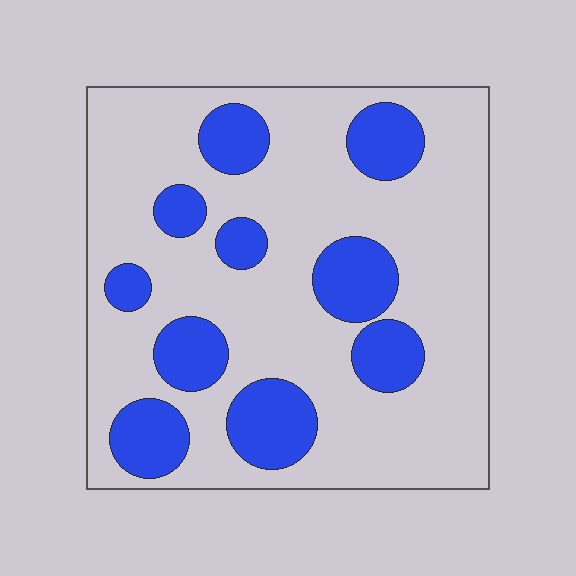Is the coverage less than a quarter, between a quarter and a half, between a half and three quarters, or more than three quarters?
Between a quarter and a half.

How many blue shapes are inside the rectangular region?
10.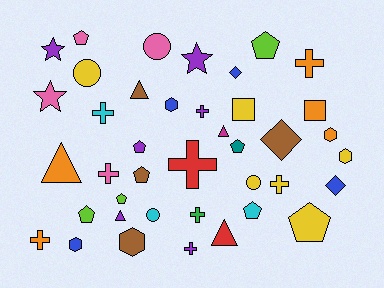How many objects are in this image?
There are 40 objects.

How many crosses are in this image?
There are 9 crosses.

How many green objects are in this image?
There is 1 green object.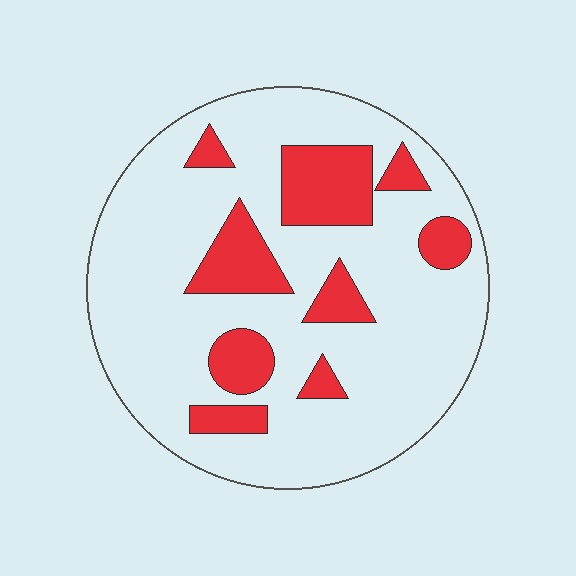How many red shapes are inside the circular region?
9.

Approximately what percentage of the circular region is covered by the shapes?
Approximately 20%.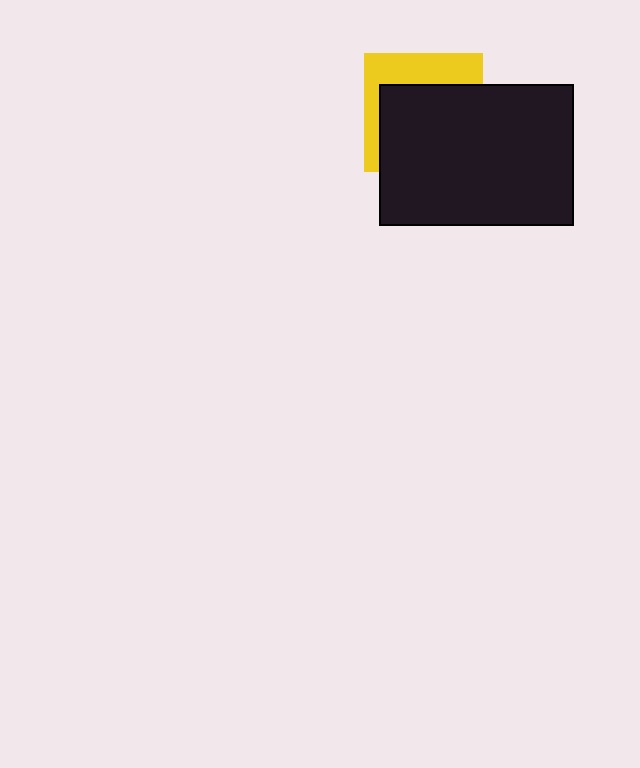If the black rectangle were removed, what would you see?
You would see the complete yellow square.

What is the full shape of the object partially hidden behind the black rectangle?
The partially hidden object is a yellow square.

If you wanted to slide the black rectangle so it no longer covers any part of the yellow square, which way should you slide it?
Slide it down — that is the most direct way to separate the two shapes.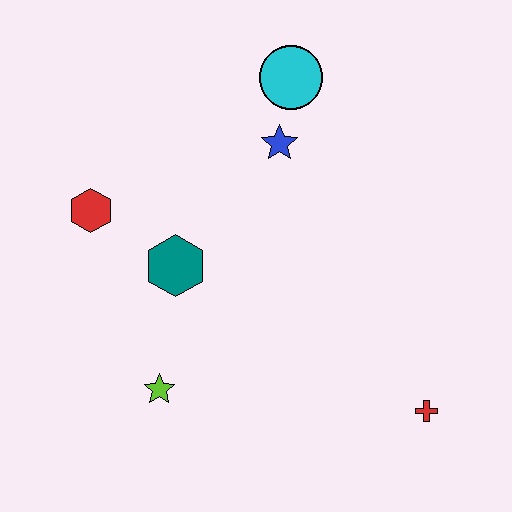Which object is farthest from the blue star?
The red cross is farthest from the blue star.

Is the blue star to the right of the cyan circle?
No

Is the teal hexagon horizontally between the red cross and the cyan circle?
No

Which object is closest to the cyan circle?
The blue star is closest to the cyan circle.